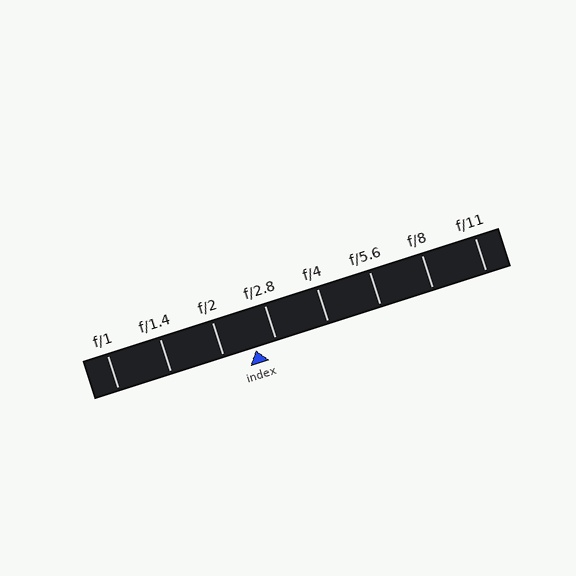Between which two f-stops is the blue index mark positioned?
The index mark is between f/2 and f/2.8.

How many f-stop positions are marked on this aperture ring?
There are 8 f-stop positions marked.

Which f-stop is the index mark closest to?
The index mark is closest to f/2.8.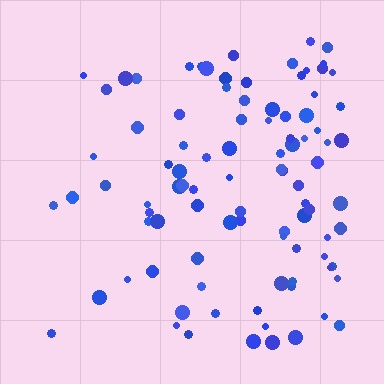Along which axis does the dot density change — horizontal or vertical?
Horizontal.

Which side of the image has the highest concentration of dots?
The right.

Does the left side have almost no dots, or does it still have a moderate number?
Still a moderate number, just noticeably fewer than the right.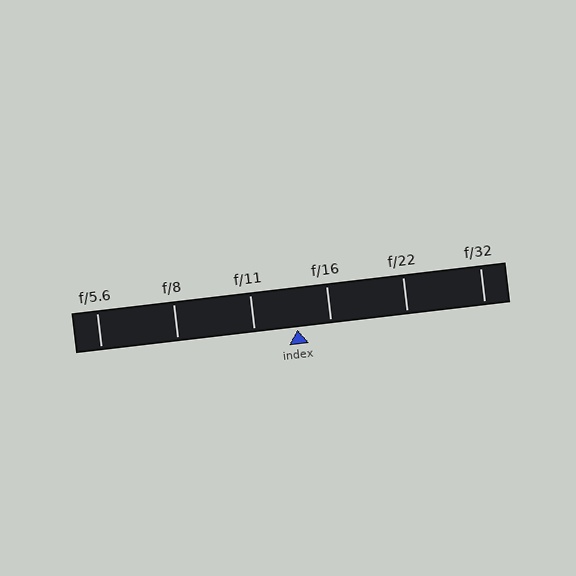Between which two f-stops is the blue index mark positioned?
The index mark is between f/11 and f/16.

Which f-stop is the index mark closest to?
The index mark is closest to f/16.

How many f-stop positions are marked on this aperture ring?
There are 6 f-stop positions marked.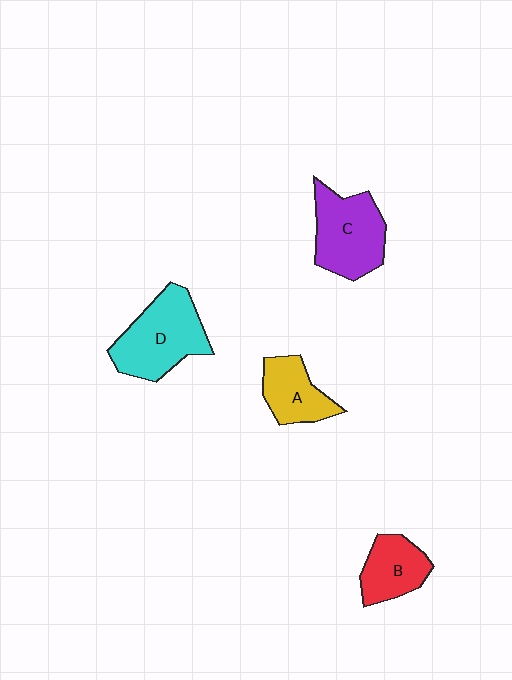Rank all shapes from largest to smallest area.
From largest to smallest: D (cyan), C (purple), B (red), A (yellow).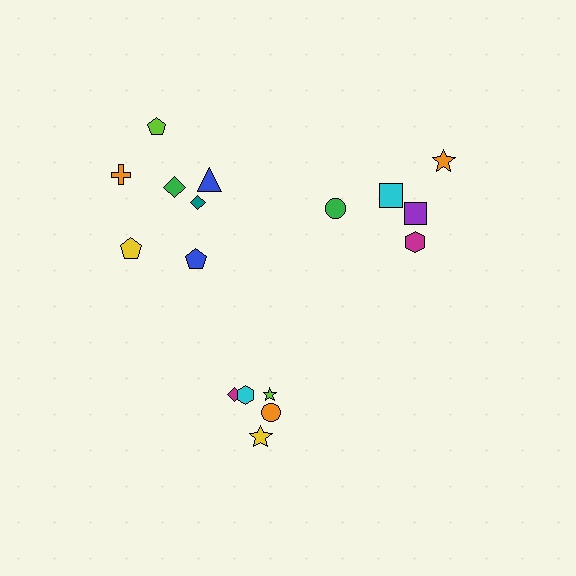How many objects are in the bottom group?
There are 5 objects.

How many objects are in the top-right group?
There are 5 objects.